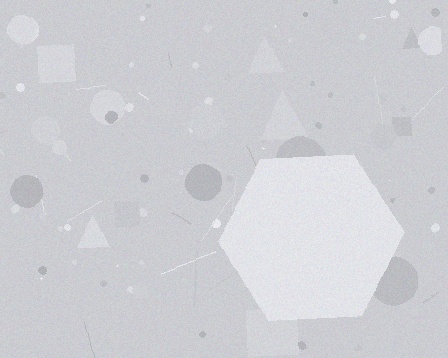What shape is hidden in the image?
A hexagon is hidden in the image.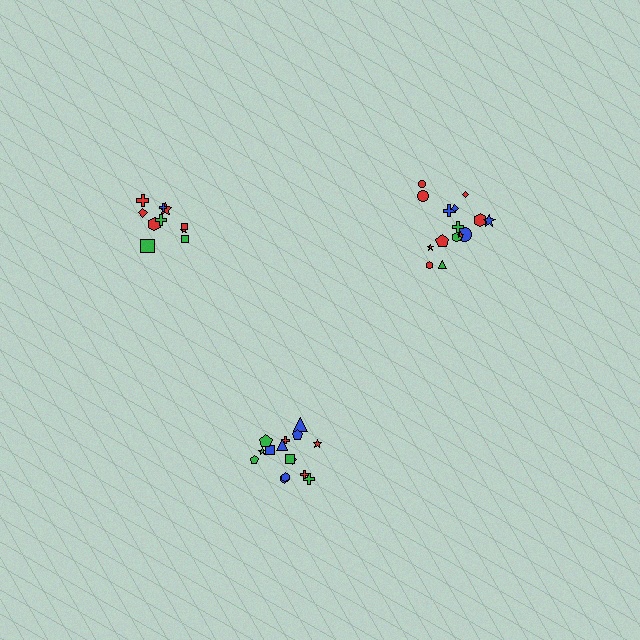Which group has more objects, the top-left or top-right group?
The top-right group.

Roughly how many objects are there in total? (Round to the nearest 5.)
Roughly 40 objects in total.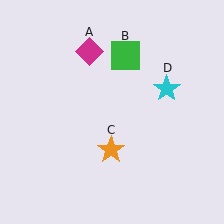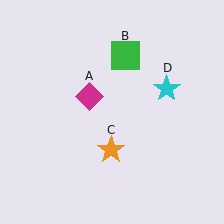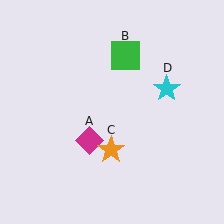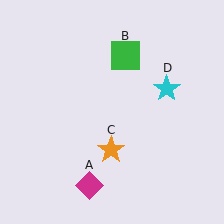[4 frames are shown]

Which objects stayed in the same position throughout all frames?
Green square (object B) and orange star (object C) and cyan star (object D) remained stationary.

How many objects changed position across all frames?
1 object changed position: magenta diamond (object A).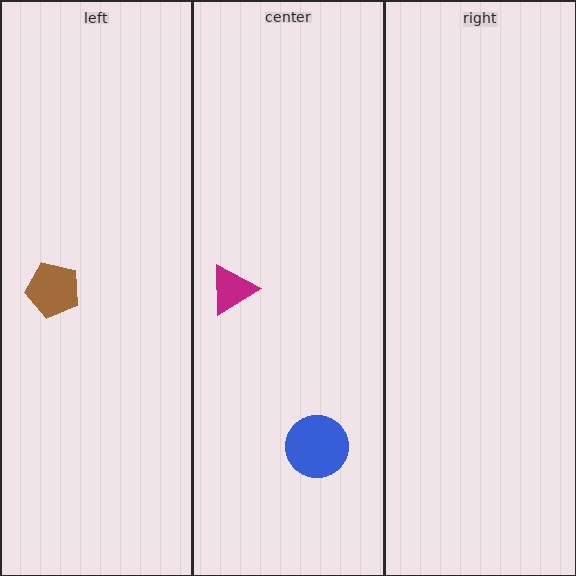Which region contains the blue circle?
The center region.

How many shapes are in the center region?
2.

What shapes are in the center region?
The blue circle, the magenta triangle.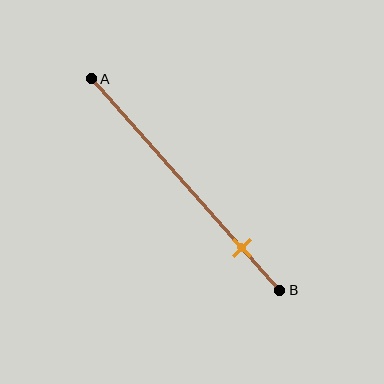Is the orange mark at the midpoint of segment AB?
No, the mark is at about 80% from A, not at the 50% midpoint.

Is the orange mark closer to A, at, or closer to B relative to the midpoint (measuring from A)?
The orange mark is closer to point B than the midpoint of segment AB.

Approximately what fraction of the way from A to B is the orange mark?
The orange mark is approximately 80% of the way from A to B.